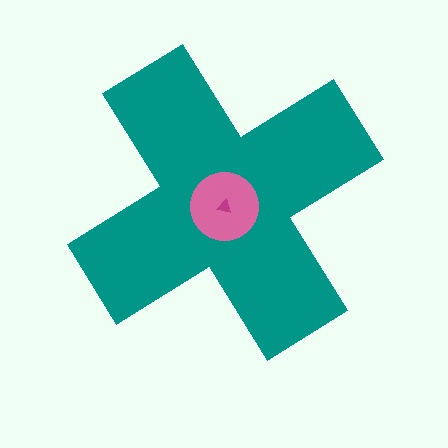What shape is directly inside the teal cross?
The pink circle.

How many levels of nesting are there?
3.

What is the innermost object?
The magenta triangle.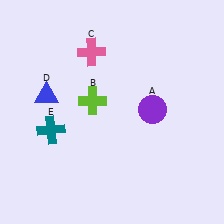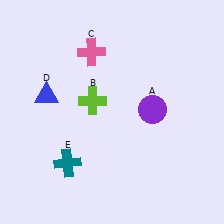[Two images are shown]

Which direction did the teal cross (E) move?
The teal cross (E) moved down.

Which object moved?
The teal cross (E) moved down.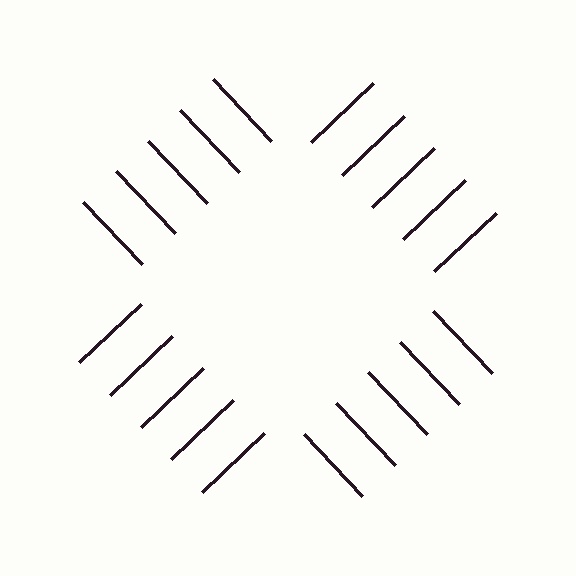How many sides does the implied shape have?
4 sides — the line-ends trace a square.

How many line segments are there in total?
20 — 5 along each of the 4 edges.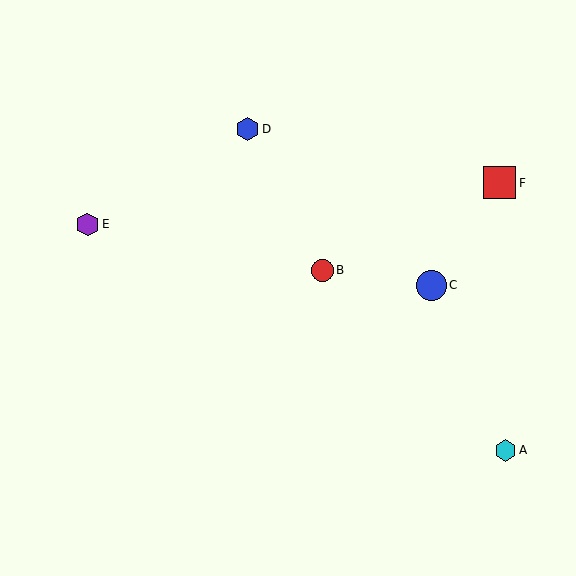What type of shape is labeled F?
Shape F is a red square.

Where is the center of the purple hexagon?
The center of the purple hexagon is at (87, 224).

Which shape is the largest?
The red square (labeled F) is the largest.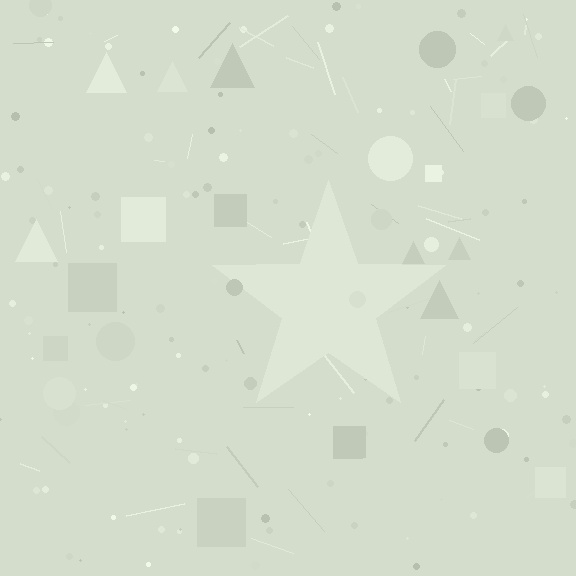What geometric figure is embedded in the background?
A star is embedded in the background.